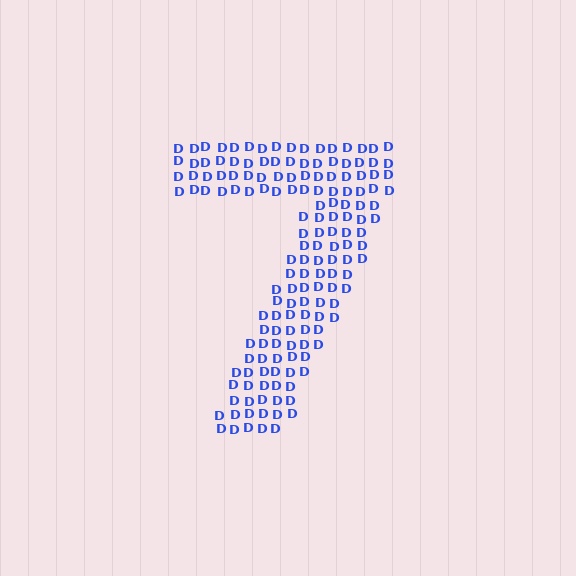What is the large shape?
The large shape is the digit 7.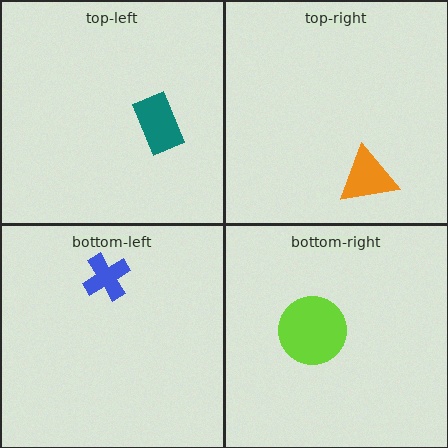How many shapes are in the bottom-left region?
1.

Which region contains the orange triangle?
The top-right region.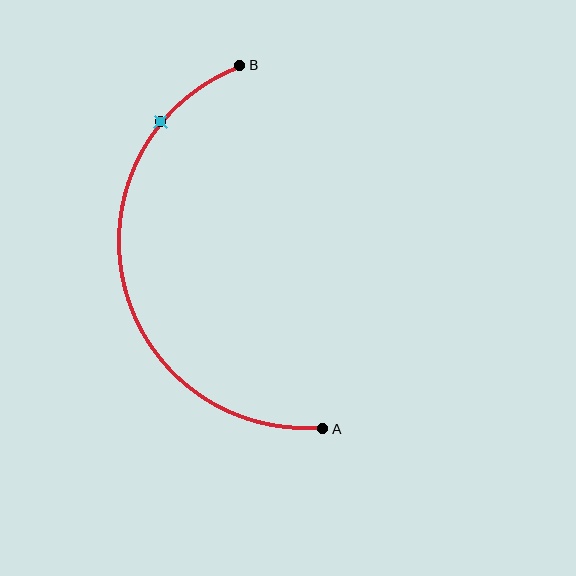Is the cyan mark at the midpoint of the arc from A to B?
No. The cyan mark lies on the arc but is closer to endpoint B. The arc midpoint would be at the point on the curve equidistant along the arc from both A and B.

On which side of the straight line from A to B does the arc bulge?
The arc bulges to the left of the straight line connecting A and B.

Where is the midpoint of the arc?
The arc midpoint is the point on the curve farthest from the straight line joining A and B. It sits to the left of that line.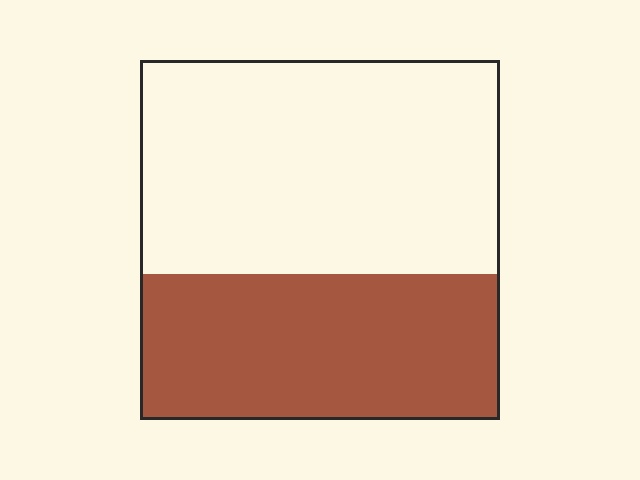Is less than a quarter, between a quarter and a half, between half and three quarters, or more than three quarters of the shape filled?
Between a quarter and a half.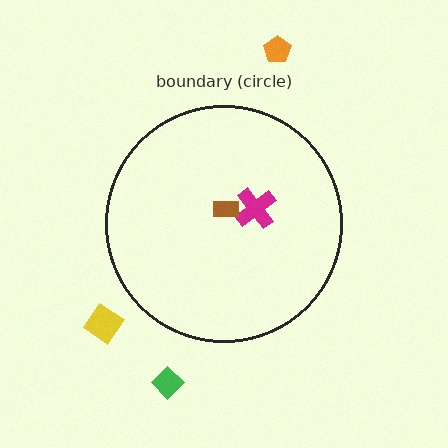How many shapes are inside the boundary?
2 inside, 3 outside.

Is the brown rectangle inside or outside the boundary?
Inside.